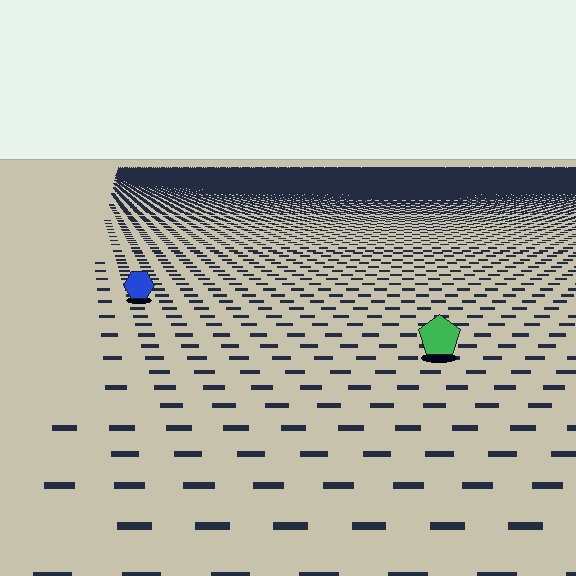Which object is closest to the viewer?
The green pentagon is closest. The texture marks near it are larger and more spread out.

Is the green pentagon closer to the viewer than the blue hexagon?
Yes. The green pentagon is closer — you can tell from the texture gradient: the ground texture is coarser near it.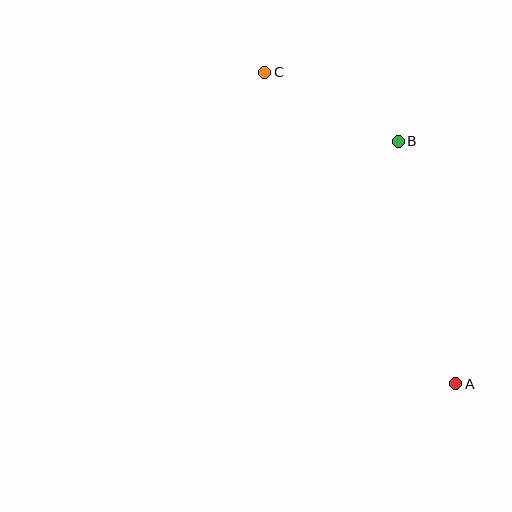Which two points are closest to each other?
Points B and C are closest to each other.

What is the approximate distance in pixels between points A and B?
The distance between A and B is approximately 249 pixels.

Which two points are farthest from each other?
Points A and C are farthest from each other.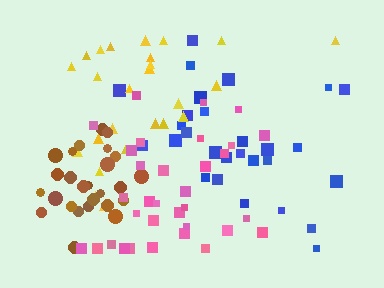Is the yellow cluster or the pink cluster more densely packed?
Pink.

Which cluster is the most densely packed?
Brown.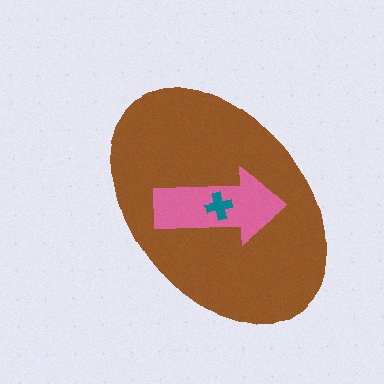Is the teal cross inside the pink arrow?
Yes.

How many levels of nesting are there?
3.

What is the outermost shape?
The brown ellipse.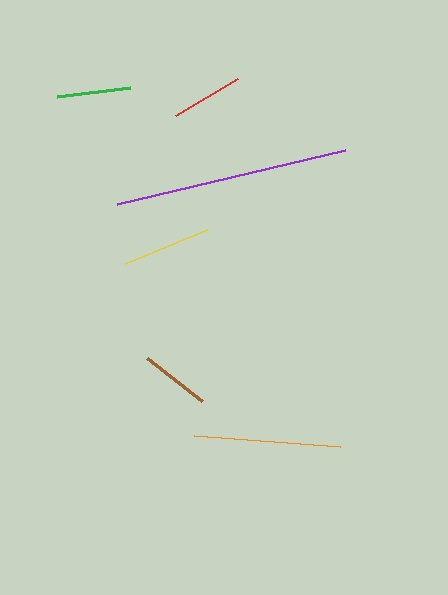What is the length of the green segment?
The green segment is approximately 74 pixels long.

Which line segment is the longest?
The purple line is the longest at approximately 234 pixels.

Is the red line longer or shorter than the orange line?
The orange line is longer than the red line.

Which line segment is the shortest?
The brown line is the shortest at approximately 70 pixels.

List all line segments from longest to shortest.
From longest to shortest: purple, orange, yellow, green, red, brown.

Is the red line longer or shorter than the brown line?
The red line is longer than the brown line.